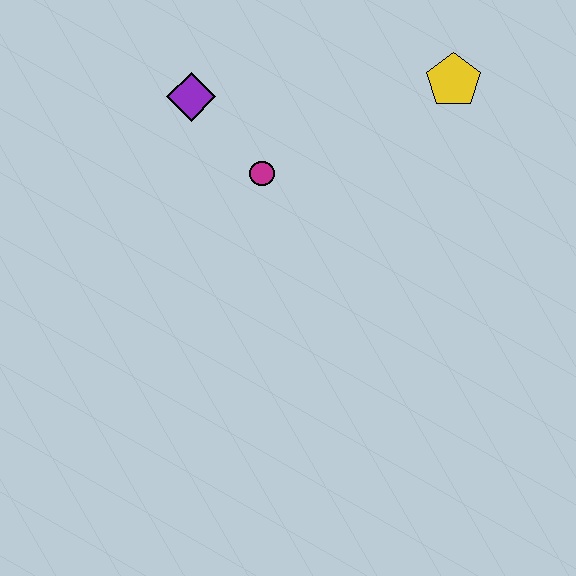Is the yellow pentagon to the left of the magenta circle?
No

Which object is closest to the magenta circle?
The purple diamond is closest to the magenta circle.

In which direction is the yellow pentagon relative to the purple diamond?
The yellow pentagon is to the right of the purple diamond.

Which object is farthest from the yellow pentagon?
The purple diamond is farthest from the yellow pentagon.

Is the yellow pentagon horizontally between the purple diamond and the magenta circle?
No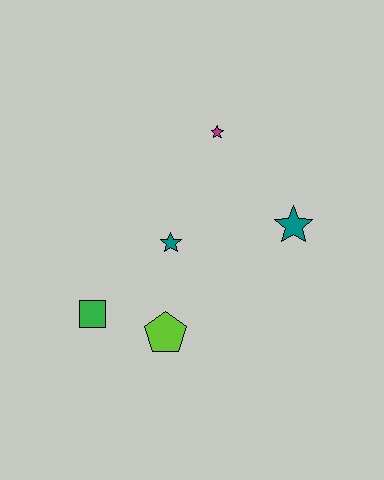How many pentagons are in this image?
There is 1 pentagon.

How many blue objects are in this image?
There are no blue objects.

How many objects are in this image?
There are 5 objects.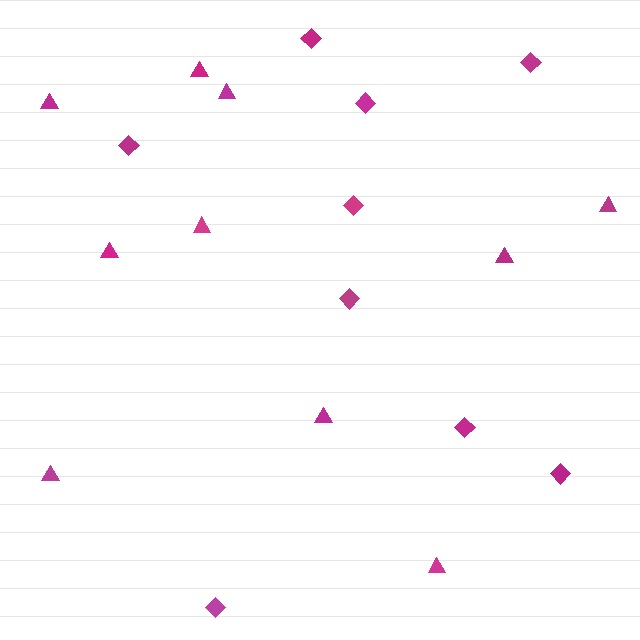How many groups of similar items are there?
There are 2 groups: one group of diamonds (9) and one group of triangles (10).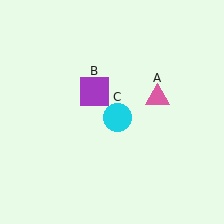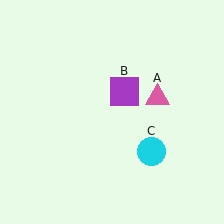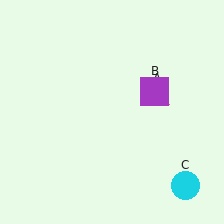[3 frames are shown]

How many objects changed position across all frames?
2 objects changed position: purple square (object B), cyan circle (object C).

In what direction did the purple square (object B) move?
The purple square (object B) moved right.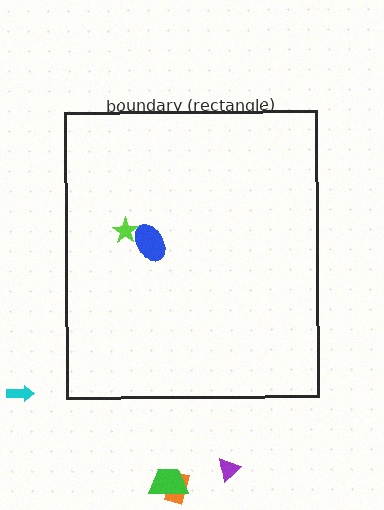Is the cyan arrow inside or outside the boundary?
Outside.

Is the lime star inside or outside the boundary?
Inside.